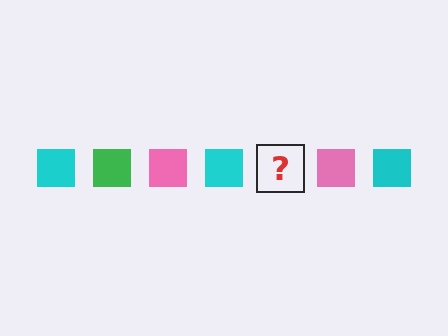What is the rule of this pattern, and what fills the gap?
The rule is that the pattern cycles through cyan, green, pink squares. The gap should be filled with a green square.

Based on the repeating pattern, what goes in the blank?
The blank should be a green square.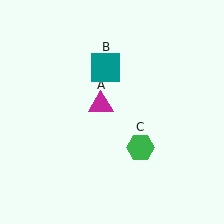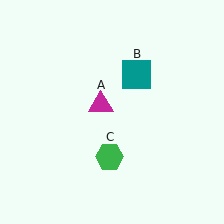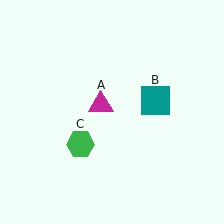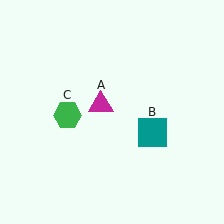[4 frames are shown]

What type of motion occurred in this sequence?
The teal square (object B), green hexagon (object C) rotated clockwise around the center of the scene.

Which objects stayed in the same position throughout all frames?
Magenta triangle (object A) remained stationary.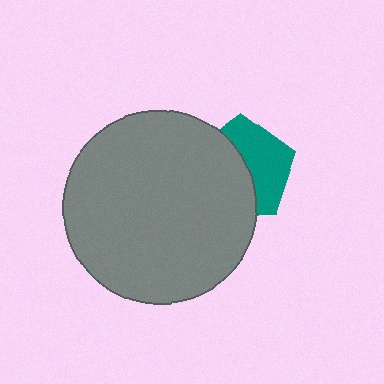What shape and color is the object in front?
The object in front is a gray circle.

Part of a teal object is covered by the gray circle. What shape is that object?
It is a pentagon.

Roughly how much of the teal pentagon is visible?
About half of it is visible (roughly 47%).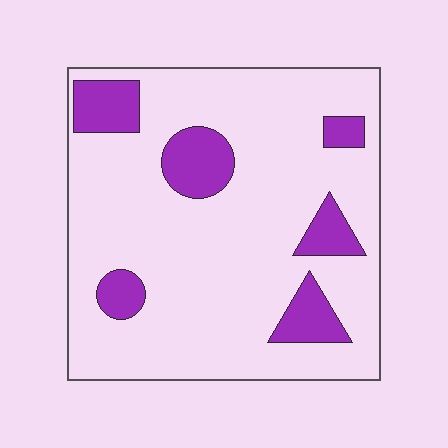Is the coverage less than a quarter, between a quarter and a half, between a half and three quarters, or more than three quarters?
Less than a quarter.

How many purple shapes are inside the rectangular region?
6.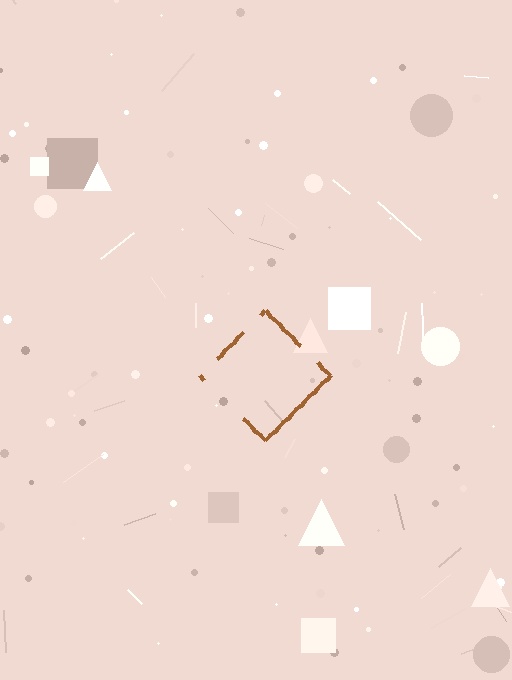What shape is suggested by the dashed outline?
The dashed outline suggests a diamond.